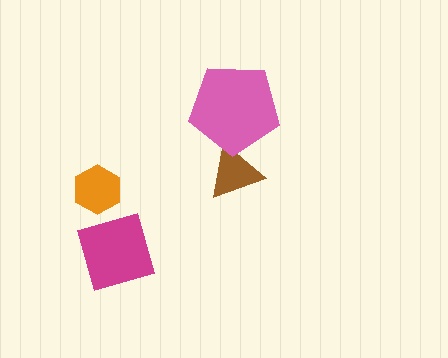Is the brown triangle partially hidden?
Yes, it is partially covered by another shape.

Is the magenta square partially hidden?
No, no other shape covers it.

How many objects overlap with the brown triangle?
1 object overlaps with the brown triangle.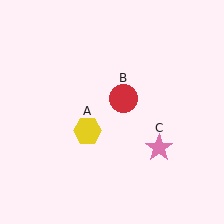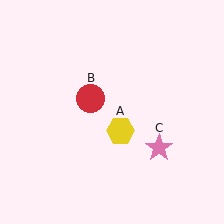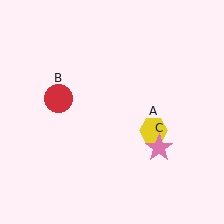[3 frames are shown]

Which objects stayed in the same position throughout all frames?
Pink star (object C) remained stationary.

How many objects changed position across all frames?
2 objects changed position: yellow hexagon (object A), red circle (object B).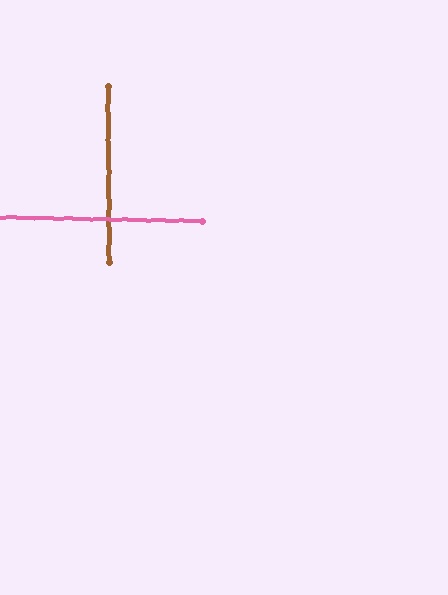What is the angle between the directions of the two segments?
Approximately 89 degrees.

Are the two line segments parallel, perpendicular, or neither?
Perpendicular — they meet at approximately 89°.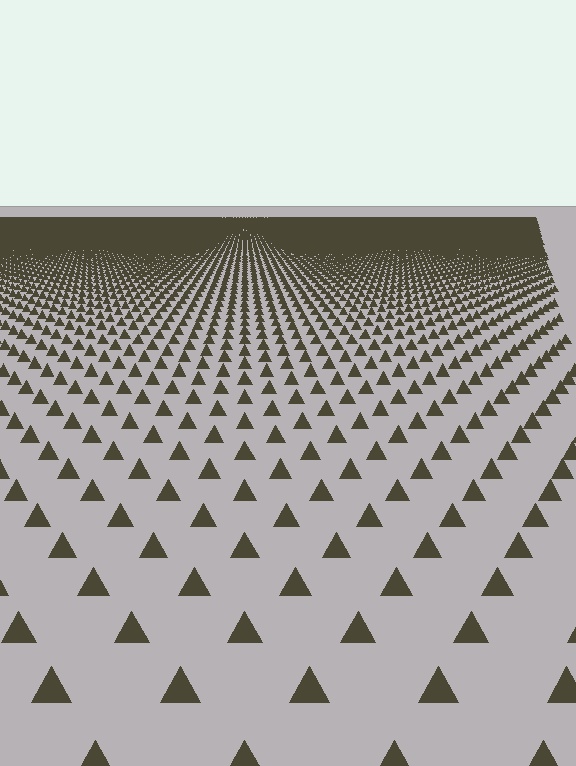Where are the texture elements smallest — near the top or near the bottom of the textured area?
Near the top.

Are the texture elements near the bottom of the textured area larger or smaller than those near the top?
Larger. Near the bottom, elements are closer to the viewer and appear at a bigger on-screen size.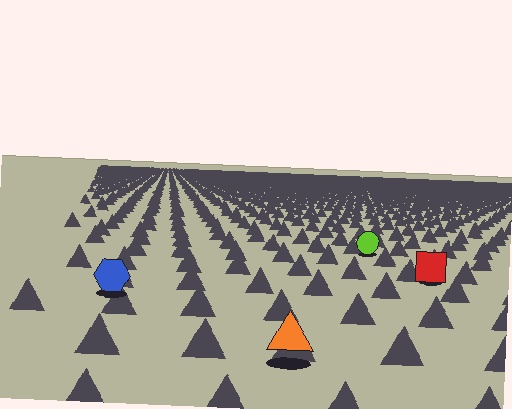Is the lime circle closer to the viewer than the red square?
No. The red square is closer — you can tell from the texture gradient: the ground texture is coarser near it.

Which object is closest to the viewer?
The orange triangle is closest. The texture marks near it are larger and more spread out.